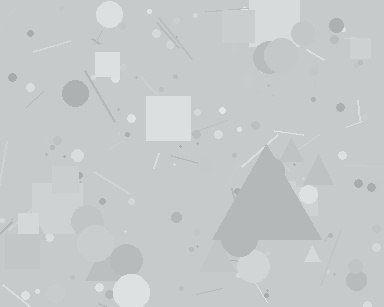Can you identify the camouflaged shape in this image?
The camouflaged shape is a triangle.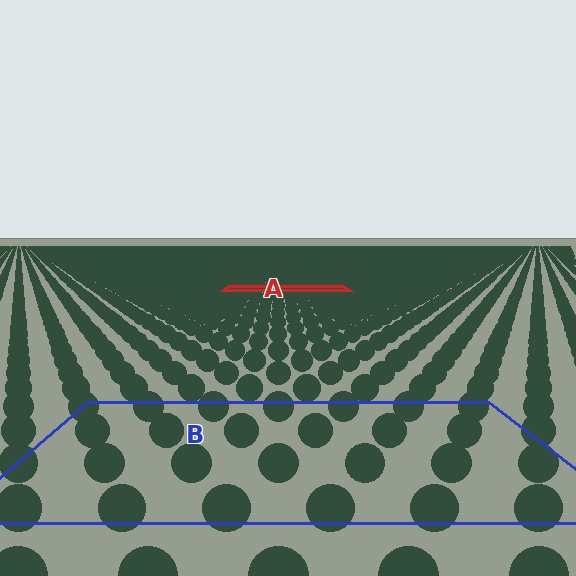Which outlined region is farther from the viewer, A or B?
Region A is farther from the viewer — the texture elements inside it appear smaller and more densely packed.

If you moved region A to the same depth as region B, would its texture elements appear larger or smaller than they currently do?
They would appear larger. At a closer depth, the same texture elements are projected at a bigger on-screen size.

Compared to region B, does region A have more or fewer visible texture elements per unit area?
Region A has more texture elements per unit area — they are packed more densely because it is farther away.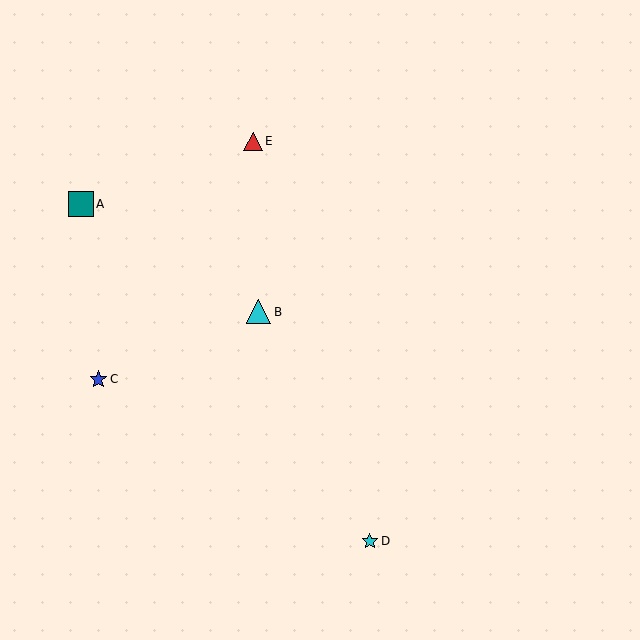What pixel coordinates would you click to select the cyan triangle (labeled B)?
Click at (259, 312) to select the cyan triangle B.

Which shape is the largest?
The teal square (labeled A) is the largest.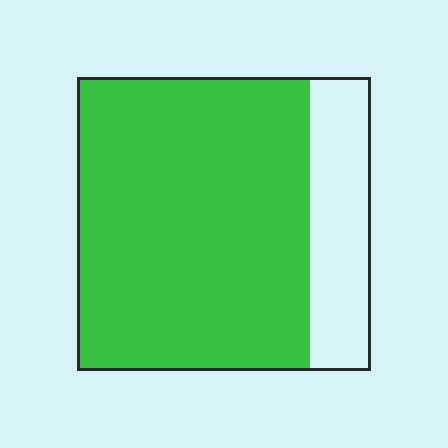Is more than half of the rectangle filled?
Yes.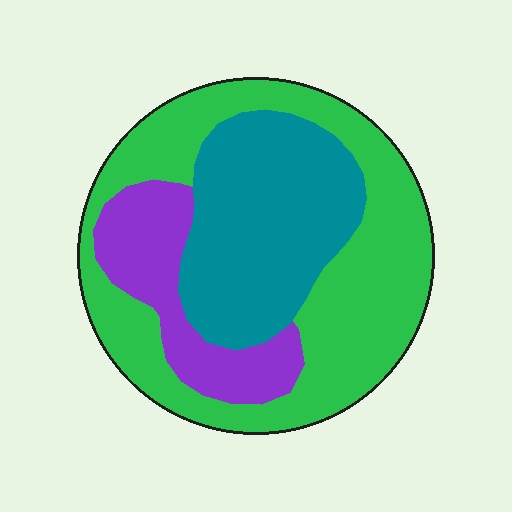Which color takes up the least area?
Purple, at roughly 20%.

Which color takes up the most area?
Green, at roughly 50%.